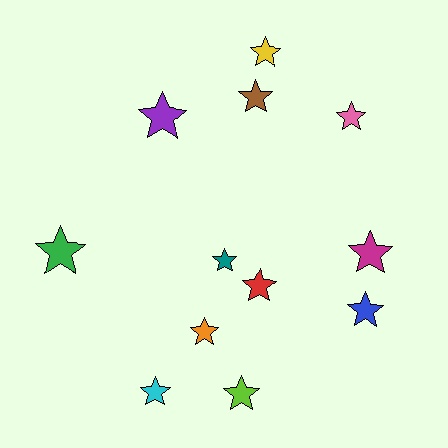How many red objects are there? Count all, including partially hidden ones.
There is 1 red object.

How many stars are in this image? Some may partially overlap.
There are 12 stars.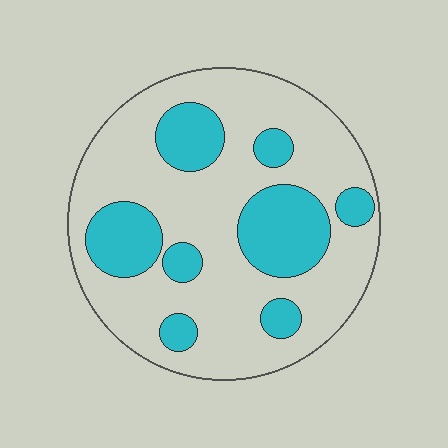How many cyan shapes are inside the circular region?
8.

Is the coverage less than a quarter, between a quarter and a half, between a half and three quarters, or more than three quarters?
Between a quarter and a half.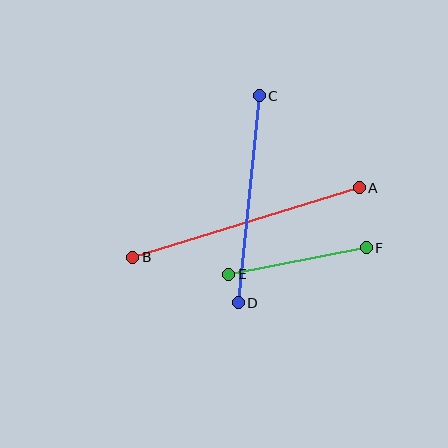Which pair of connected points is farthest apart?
Points A and B are farthest apart.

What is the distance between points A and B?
The distance is approximately 237 pixels.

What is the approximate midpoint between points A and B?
The midpoint is at approximately (246, 223) pixels.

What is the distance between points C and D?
The distance is approximately 208 pixels.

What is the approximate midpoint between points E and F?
The midpoint is at approximately (298, 261) pixels.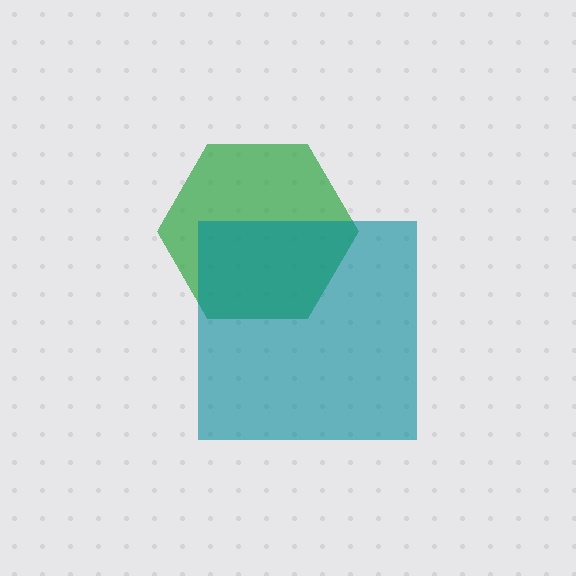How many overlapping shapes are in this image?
There are 2 overlapping shapes in the image.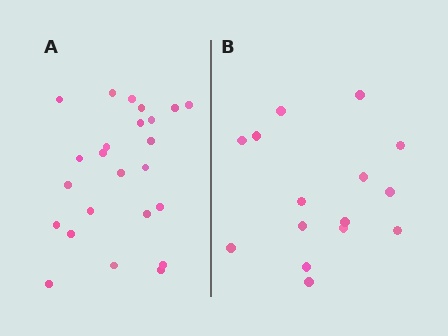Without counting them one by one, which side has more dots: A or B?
Region A (the left region) has more dots.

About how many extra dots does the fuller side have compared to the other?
Region A has roughly 8 or so more dots than region B.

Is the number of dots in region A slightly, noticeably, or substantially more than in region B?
Region A has substantially more. The ratio is roughly 1.6 to 1.